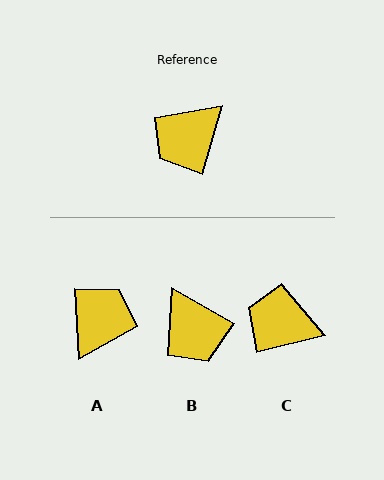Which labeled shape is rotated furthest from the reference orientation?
A, about 161 degrees away.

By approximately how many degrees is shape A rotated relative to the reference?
Approximately 161 degrees clockwise.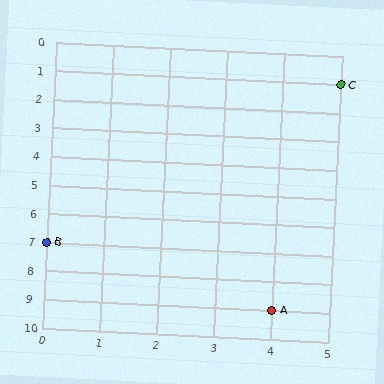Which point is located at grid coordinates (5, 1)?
Point C is at (5, 1).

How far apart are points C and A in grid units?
Points C and A are 1 column and 8 rows apart (about 8.1 grid units diagonally).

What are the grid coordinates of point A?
Point A is at grid coordinates (4, 9).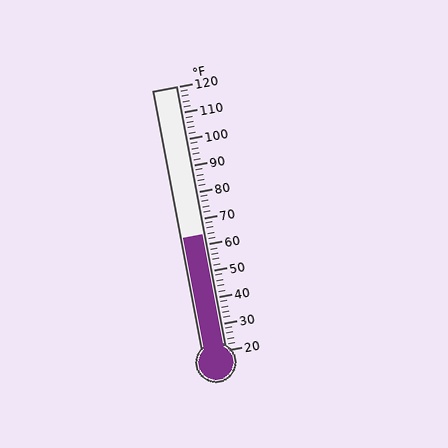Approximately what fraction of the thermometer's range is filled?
The thermometer is filled to approximately 45% of its range.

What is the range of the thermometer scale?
The thermometer scale ranges from 20°F to 120°F.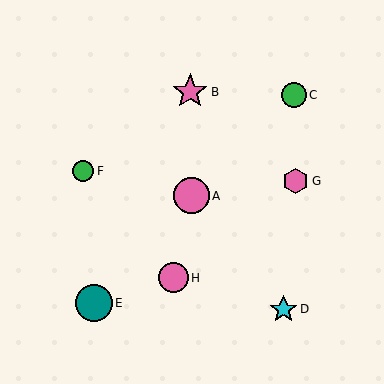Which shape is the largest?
The teal circle (labeled E) is the largest.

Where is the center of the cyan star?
The center of the cyan star is at (284, 309).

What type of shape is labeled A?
Shape A is a pink circle.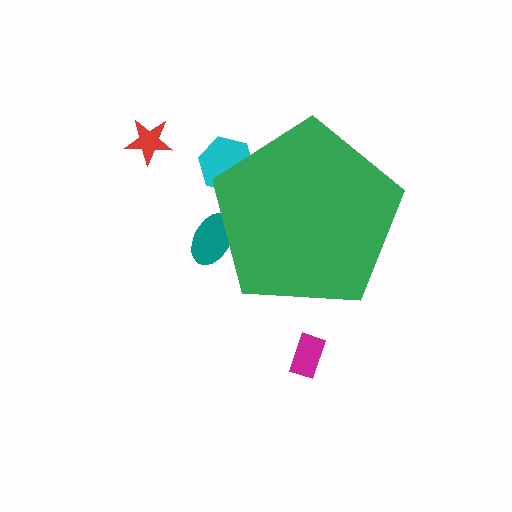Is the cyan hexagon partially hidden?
Yes, the cyan hexagon is partially hidden behind the green pentagon.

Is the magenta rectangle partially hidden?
No, the magenta rectangle is fully visible.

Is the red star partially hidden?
No, the red star is fully visible.